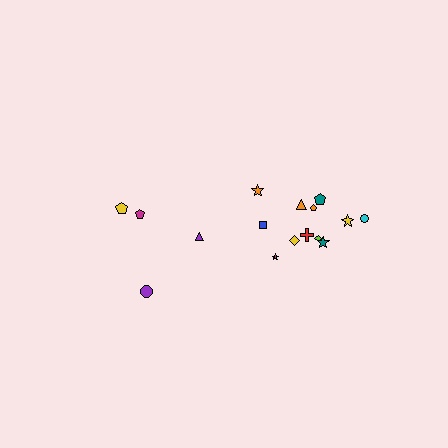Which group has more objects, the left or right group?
The right group.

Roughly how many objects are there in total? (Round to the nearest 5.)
Roughly 15 objects in total.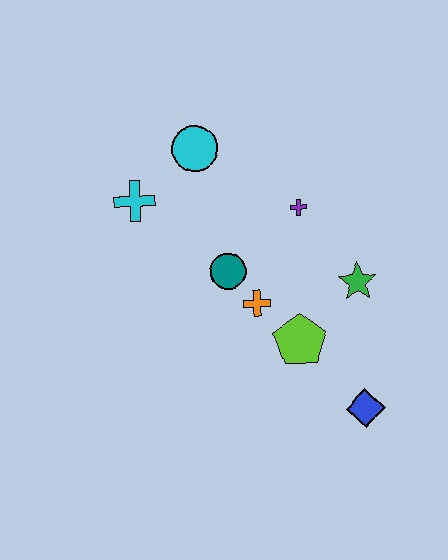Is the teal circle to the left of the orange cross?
Yes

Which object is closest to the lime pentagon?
The orange cross is closest to the lime pentagon.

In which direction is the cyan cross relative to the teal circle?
The cyan cross is to the left of the teal circle.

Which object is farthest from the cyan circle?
The blue diamond is farthest from the cyan circle.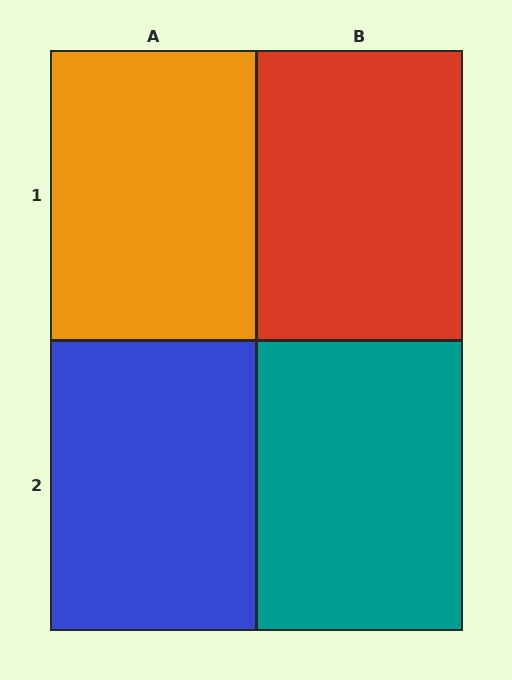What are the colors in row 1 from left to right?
Orange, red.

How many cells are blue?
1 cell is blue.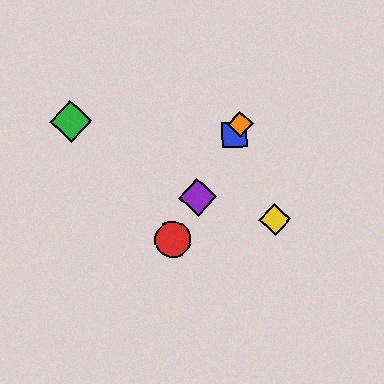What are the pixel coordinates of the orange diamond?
The orange diamond is at (241, 124).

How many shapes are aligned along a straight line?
4 shapes (the red circle, the blue square, the purple diamond, the orange diamond) are aligned along a straight line.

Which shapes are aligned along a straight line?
The red circle, the blue square, the purple diamond, the orange diamond are aligned along a straight line.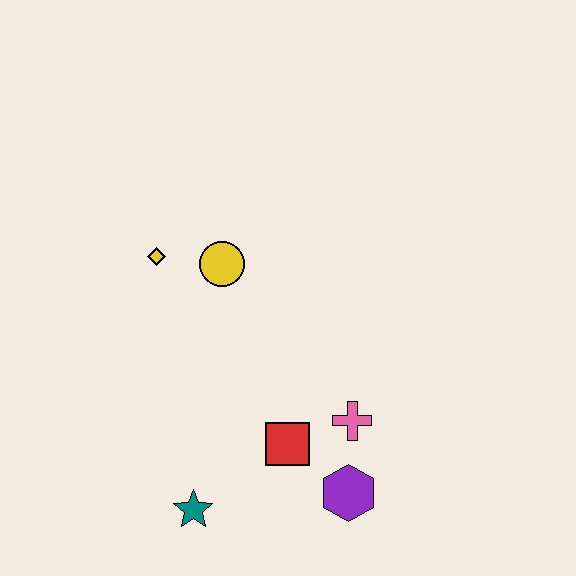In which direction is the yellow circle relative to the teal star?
The yellow circle is above the teal star.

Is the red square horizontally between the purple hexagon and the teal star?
Yes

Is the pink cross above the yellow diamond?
No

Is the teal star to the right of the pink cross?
No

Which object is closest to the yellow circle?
The yellow diamond is closest to the yellow circle.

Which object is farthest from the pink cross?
The yellow diamond is farthest from the pink cross.